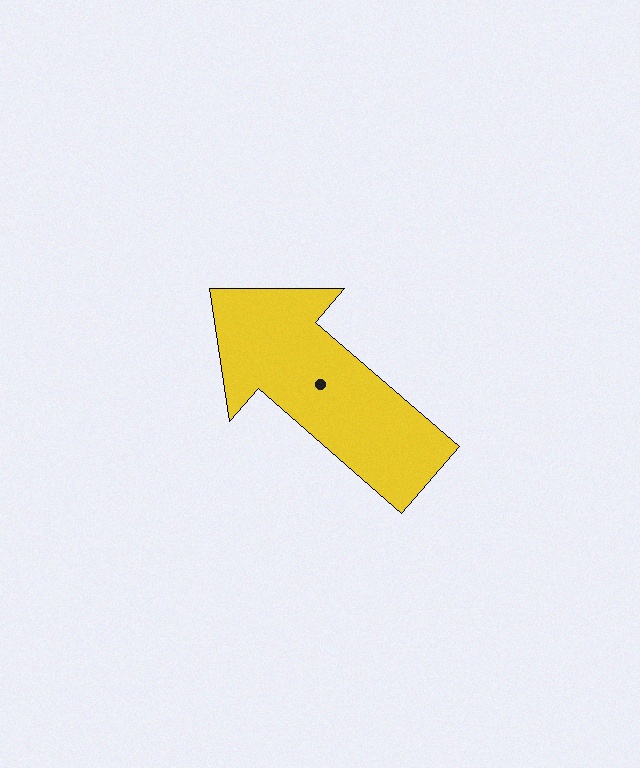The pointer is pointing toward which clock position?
Roughly 10 o'clock.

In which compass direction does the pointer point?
Northwest.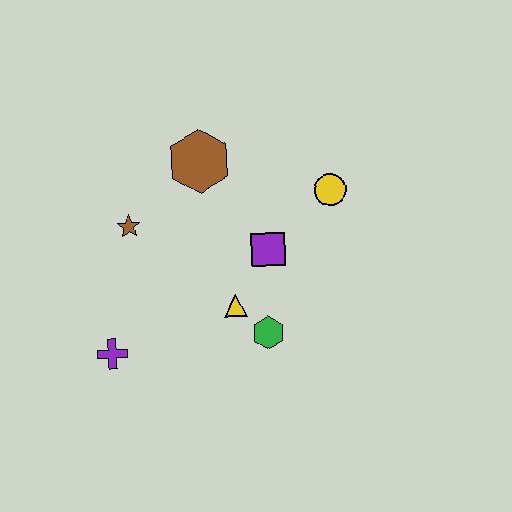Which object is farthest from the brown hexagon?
The purple cross is farthest from the brown hexagon.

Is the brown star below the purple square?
No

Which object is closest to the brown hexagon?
The brown star is closest to the brown hexagon.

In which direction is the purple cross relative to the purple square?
The purple cross is to the left of the purple square.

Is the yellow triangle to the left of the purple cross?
No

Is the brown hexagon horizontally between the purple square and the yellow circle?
No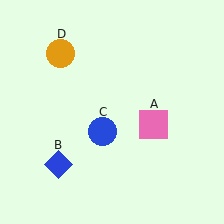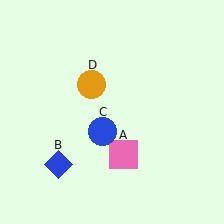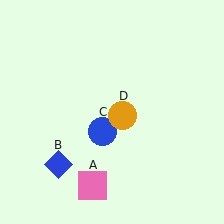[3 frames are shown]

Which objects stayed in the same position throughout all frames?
Blue diamond (object B) and blue circle (object C) remained stationary.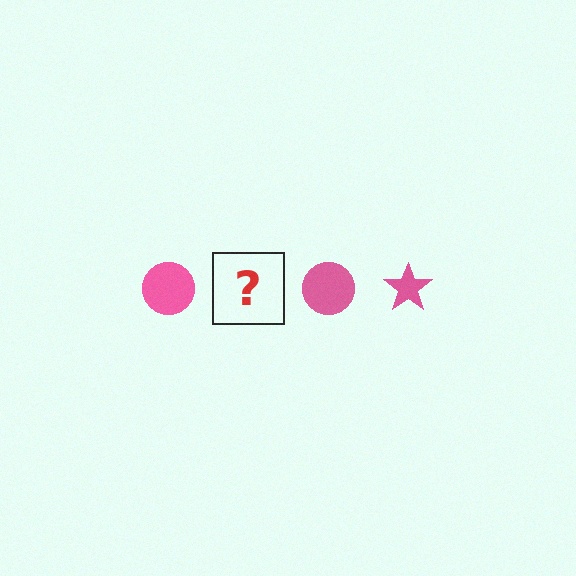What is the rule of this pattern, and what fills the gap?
The rule is that the pattern cycles through circle, star shapes in pink. The gap should be filled with a pink star.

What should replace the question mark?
The question mark should be replaced with a pink star.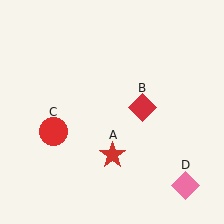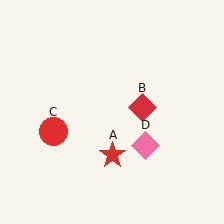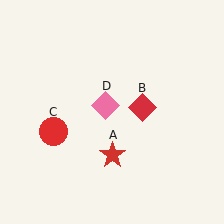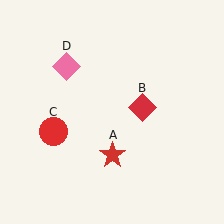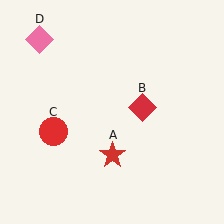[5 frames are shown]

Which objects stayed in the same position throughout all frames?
Red star (object A) and red diamond (object B) and red circle (object C) remained stationary.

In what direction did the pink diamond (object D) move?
The pink diamond (object D) moved up and to the left.